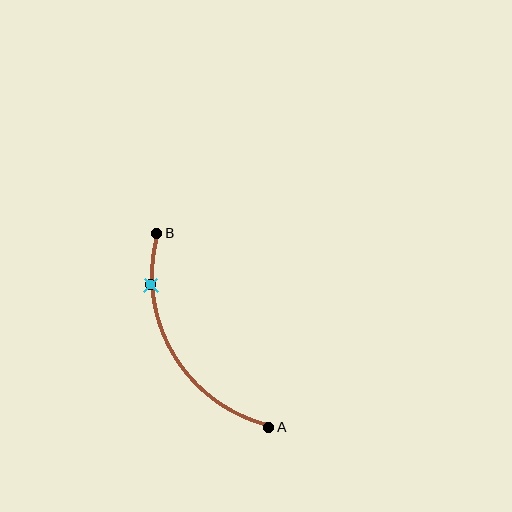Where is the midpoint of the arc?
The arc midpoint is the point on the curve farthest from the straight line joining A and B. It sits to the left of that line.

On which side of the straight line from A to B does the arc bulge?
The arc bulges to the left of the straight line connecting A and B.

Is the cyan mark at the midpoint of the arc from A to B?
No. The cyan mark lies on the arc but is closer to endpoint B. The arc midpoint would be at the point on the curve equidistant along the arc from both A and B.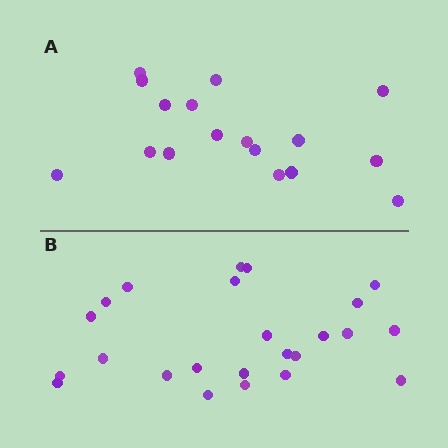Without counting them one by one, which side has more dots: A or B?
Region B (the bottom region) has more dots.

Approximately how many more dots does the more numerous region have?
Region B has roughly 8 or so more dots than region A.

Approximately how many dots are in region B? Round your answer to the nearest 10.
About 20 dots. (The exact count is 24, which rounds to 20.)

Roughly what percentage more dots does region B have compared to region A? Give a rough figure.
About 40% more.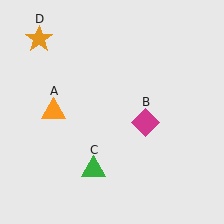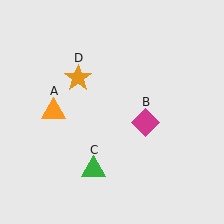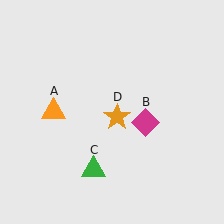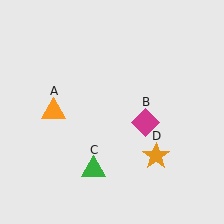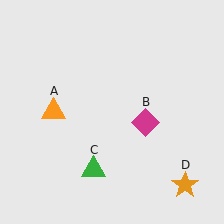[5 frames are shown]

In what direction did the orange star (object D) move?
The orange star (object D) moved down and to the right.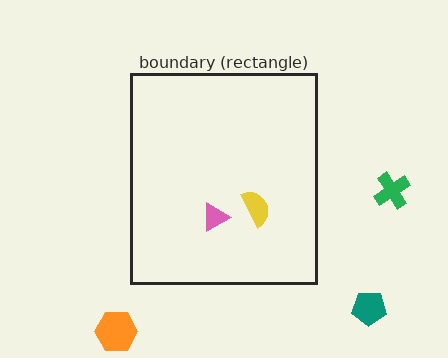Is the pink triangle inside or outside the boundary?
Inside.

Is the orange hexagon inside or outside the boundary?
Outside.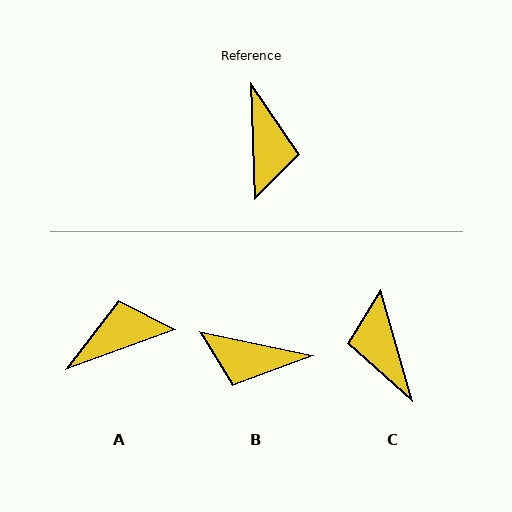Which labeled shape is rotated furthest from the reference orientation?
C, about 166 degrees away.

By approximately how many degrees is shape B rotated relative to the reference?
Approximately 104 degrees clockwise.